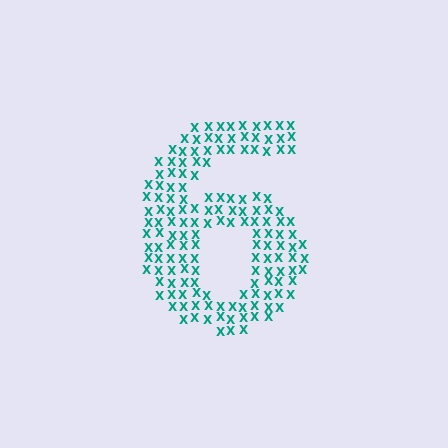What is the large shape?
The large shape is the digit 6.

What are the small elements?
The small elements are letter X's.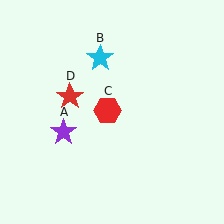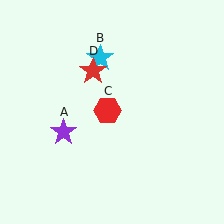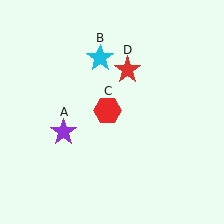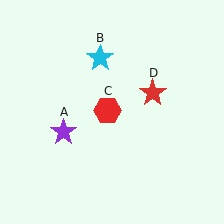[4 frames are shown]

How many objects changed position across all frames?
1 object changed position: red star (object D).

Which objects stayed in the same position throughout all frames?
Purple star (object A) and cyan star (object B) and red hexagon (object C) remained stationary.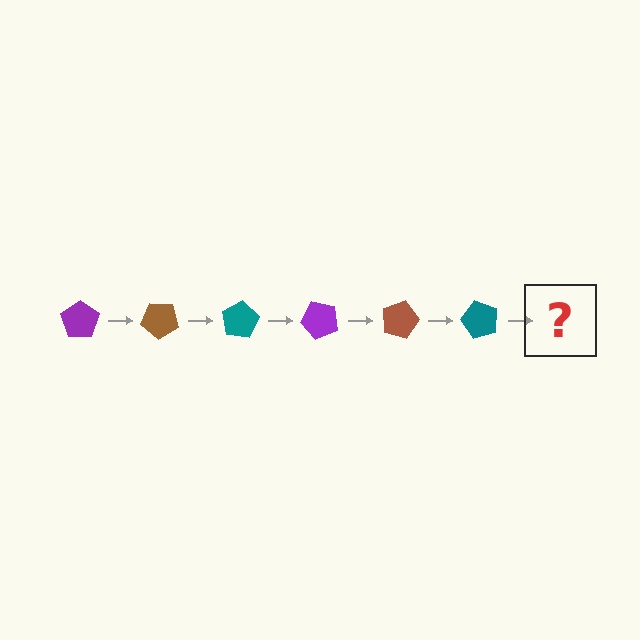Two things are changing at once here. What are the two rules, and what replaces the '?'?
The two rules are that it rotates 40 degrees each step and the color cycles through purple, brown, and teal. The '?' should be a purple pentagon, rotated 240 degrees from the start.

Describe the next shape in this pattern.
It should be a purple pentagon, rotated 240 degrees from the start.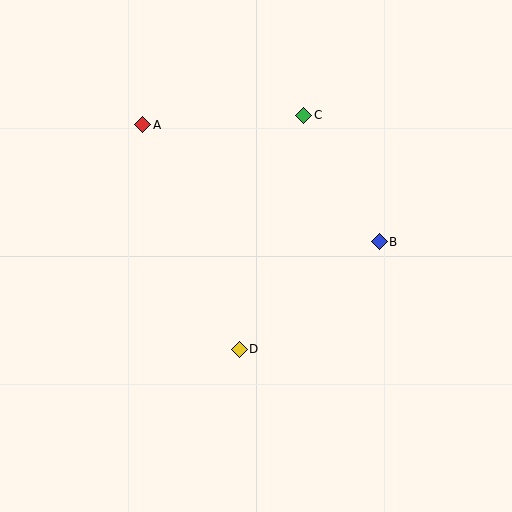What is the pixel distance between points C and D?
The distance between C and D is 242 pixels.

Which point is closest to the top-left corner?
Point A is closest to the top-left corner.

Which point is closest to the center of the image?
Point D at (239, 349) is closest to the center.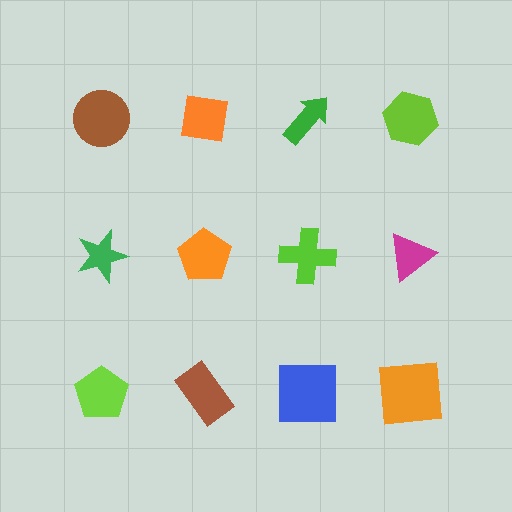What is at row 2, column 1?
A green star.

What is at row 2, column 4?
A magenta triangle.